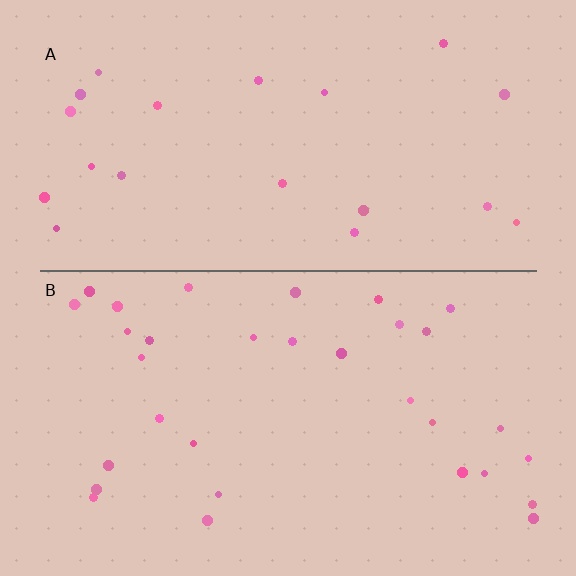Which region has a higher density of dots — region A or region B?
B (the bottom).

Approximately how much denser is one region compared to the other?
Approximately 1.5× — region B over region A.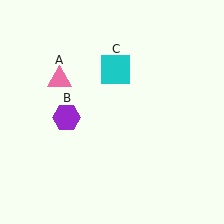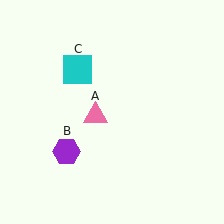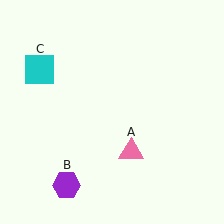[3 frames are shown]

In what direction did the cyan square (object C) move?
The cyan square (object C) moved left.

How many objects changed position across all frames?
3 objects changed position: pink triangle (object A), purple hexagon (object B), cyan square (object C).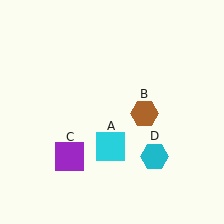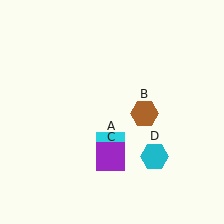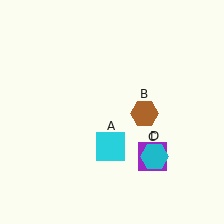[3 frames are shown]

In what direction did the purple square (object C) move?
The purple square (object C) moved right.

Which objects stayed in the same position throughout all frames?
Cyan square (object A) and brown hexagon (object B) and cyan hexagon (object D) remained stationary.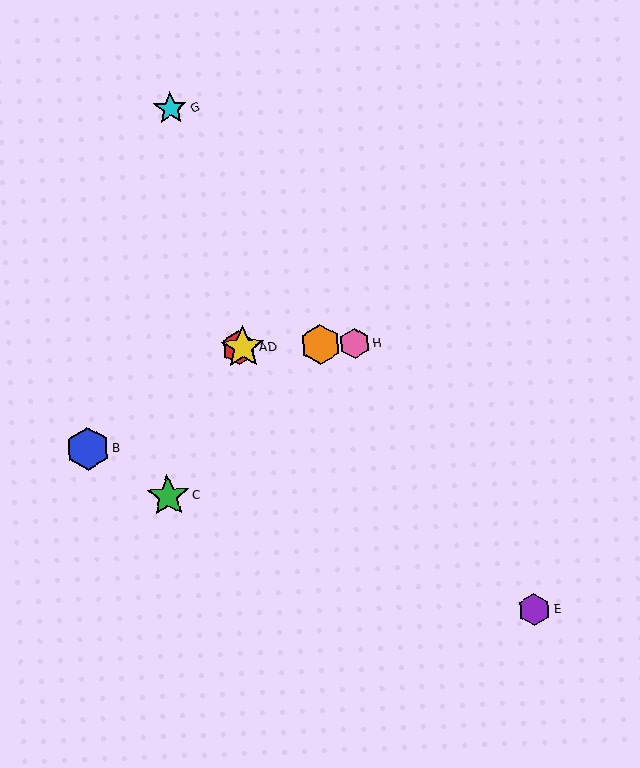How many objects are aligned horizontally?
4 objects (A, D, F, H) are aligned horizontally.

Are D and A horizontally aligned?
Yes, both are at y≈348.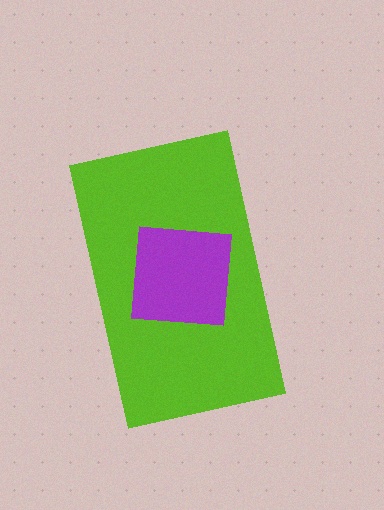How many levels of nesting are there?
2.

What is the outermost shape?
The lime rectangle.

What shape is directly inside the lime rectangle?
The purple square.